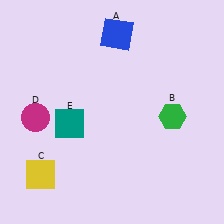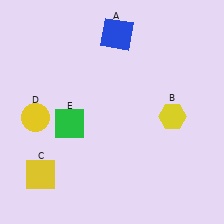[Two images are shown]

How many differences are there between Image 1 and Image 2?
There are 3 differences between the two images.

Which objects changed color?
B changed from green to yellow. D changed from magenta to yellow. E changed from teal to green.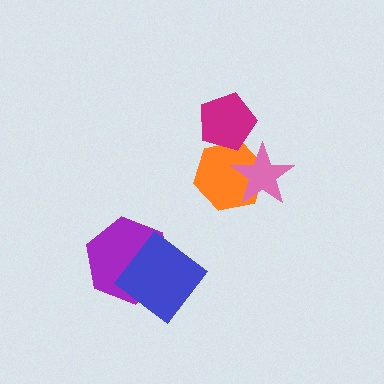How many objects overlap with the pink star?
1 object overlaps with the pink star.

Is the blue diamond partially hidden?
No, no other shape covers it.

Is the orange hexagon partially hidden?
Yes, it is partially covered by another shape.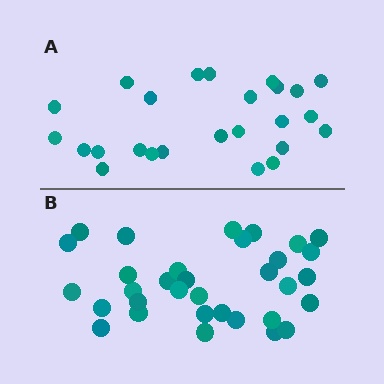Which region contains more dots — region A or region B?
Region B (the bottom region) has more dots.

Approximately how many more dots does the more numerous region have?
Region B has roughly 8 or so more dots than region A.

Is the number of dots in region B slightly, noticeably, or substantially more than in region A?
Region B has noticeably more, but not dramatically so. The ratio is roughly 1.3 to 1.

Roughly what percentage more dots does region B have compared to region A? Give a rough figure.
About 30% more.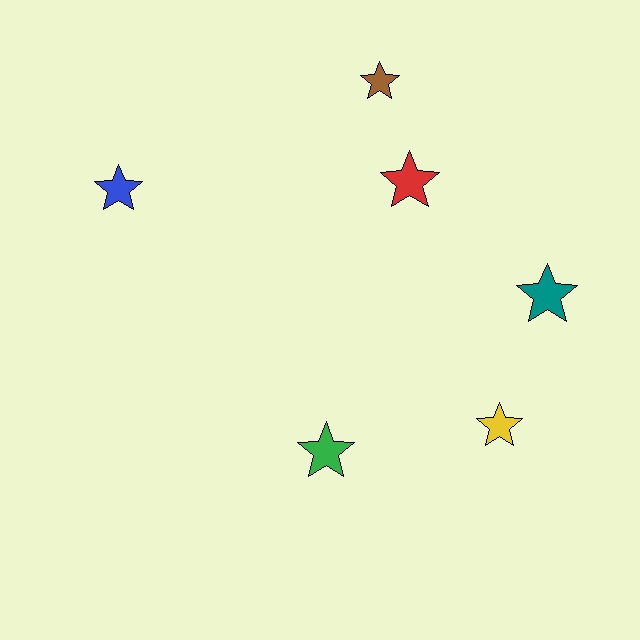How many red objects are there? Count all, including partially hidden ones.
There is 1 red object.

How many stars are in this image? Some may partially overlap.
There are 6 stars.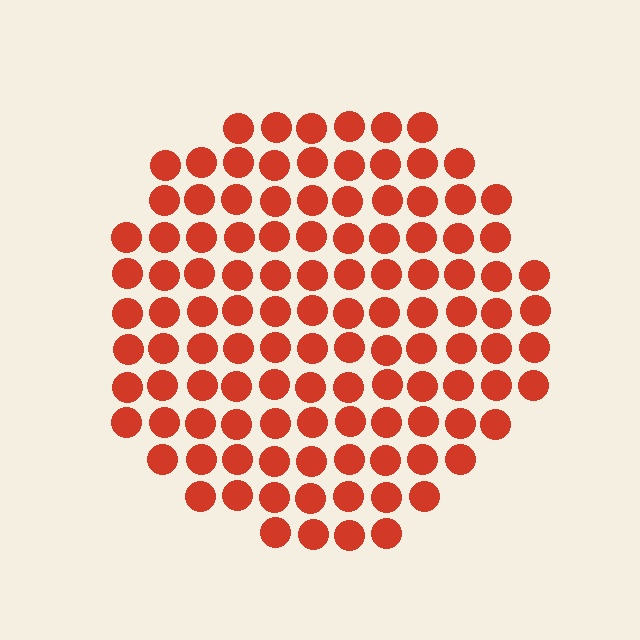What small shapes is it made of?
It is made of small circles.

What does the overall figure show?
The overall figure shows a circle.